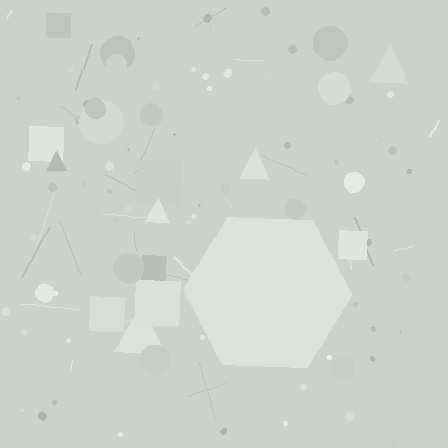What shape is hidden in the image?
A hexagon is hidden in the image.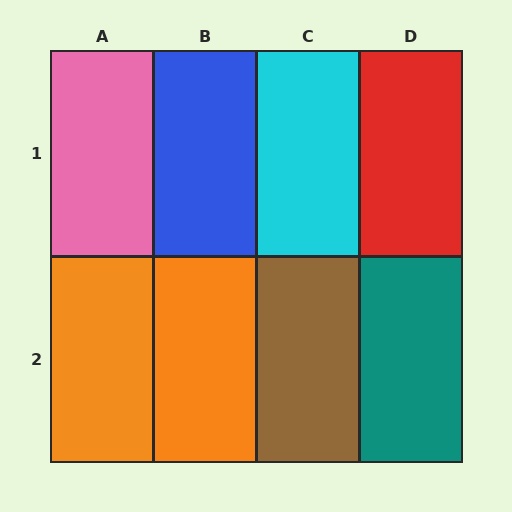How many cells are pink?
1 cell is pink.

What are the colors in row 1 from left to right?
Pink, blue, cyan, red.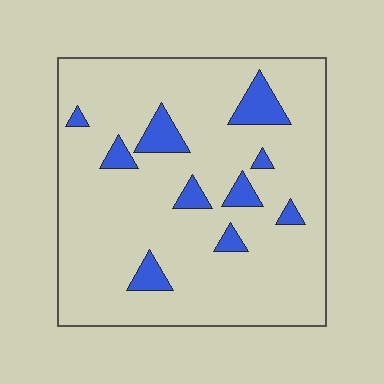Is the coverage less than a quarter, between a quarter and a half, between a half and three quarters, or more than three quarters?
Less than a quarter.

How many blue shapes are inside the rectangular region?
10.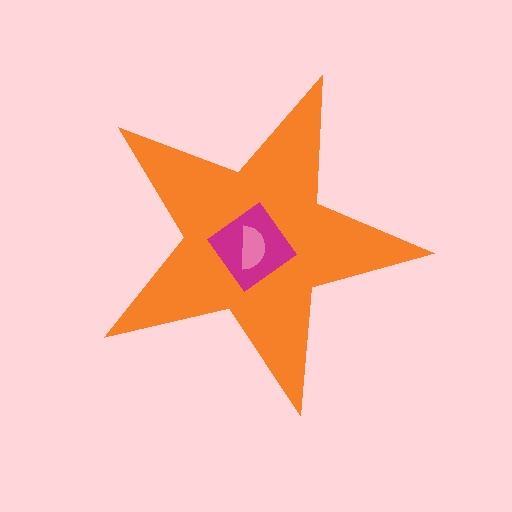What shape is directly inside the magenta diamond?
The pink semicircle.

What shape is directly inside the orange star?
The magenta diamond.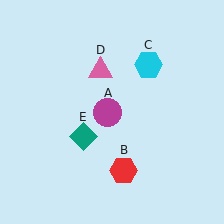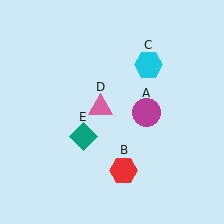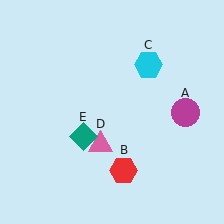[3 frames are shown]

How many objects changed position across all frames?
2 objects changed position: magenta circle (object A), pink triangle (object D).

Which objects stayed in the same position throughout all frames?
Red hexagon (object B) and cyan hexagon (object C) and teal diamond (object E) remained stationary.